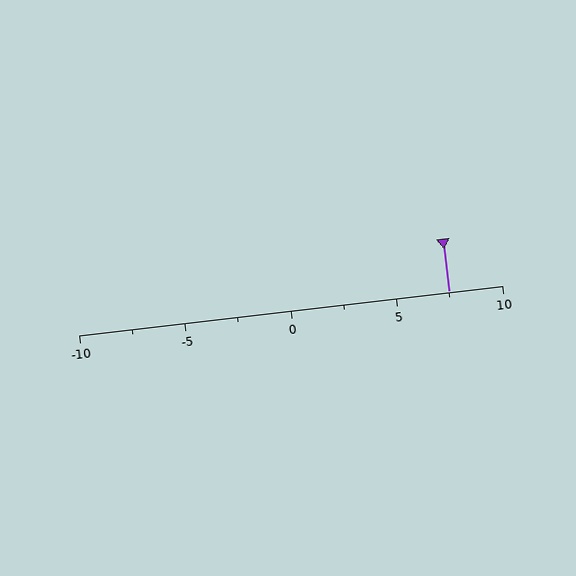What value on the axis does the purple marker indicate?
The marker indicates approximately 7.5.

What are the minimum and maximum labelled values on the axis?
The axis runs from -10 to 10.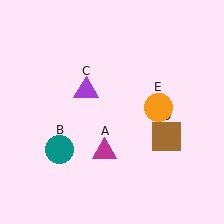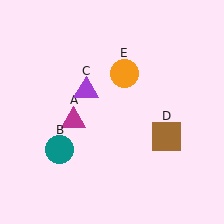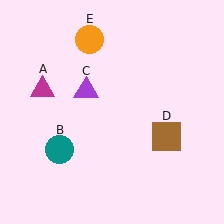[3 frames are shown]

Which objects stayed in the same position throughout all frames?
Teal circle (object B) and purple triangle (object C) and brown square (object D) remained stationary.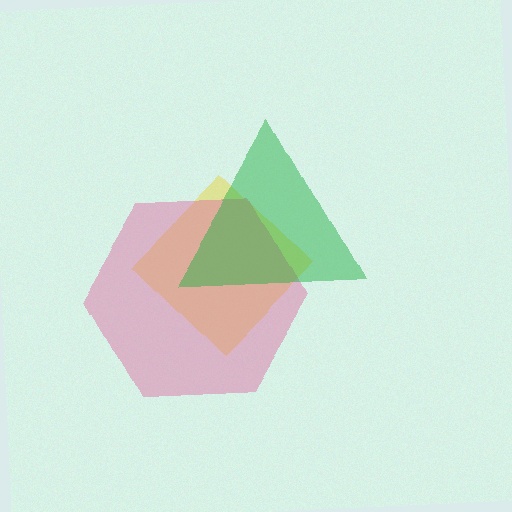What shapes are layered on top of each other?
The layered shapes are: a yellow diamond, a pink hexagon, a green triangle.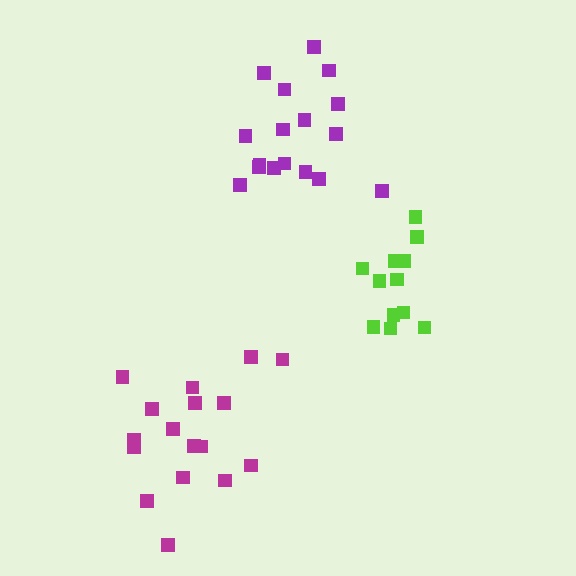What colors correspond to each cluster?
The clusters are colored: purple, lime, magenta.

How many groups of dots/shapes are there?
There are 3 groups.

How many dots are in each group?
Group 1: 17 dots, Group 2: 12 dots, Group 3: 17 dots (46 total).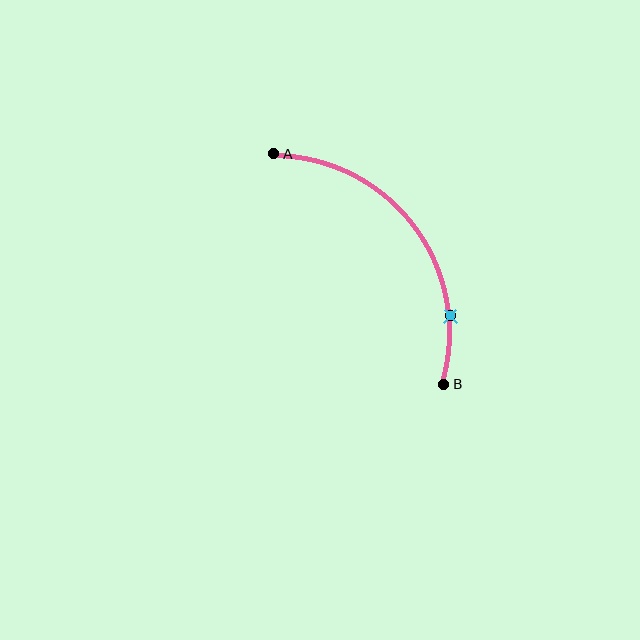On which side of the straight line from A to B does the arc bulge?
The arc bulges above and to the right of the straight line connecting A and B.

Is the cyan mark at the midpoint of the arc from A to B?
No. The cyan mark lies on the arc but is closer to endpoint B. The arc midpoint would be at the point on the curve equidistant along the arc from both A and B.